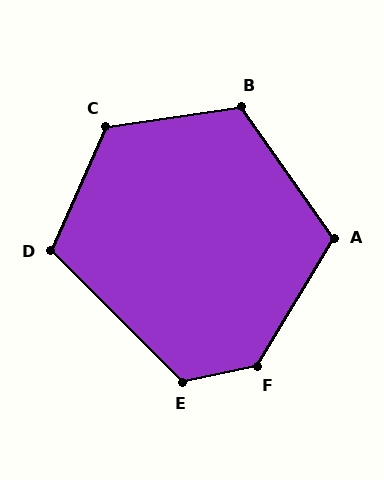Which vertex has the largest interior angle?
F, at approximately 133 degrees.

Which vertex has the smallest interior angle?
D, at approximately 110 degrees.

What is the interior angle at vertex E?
Approximately 123 degrees (obtuse).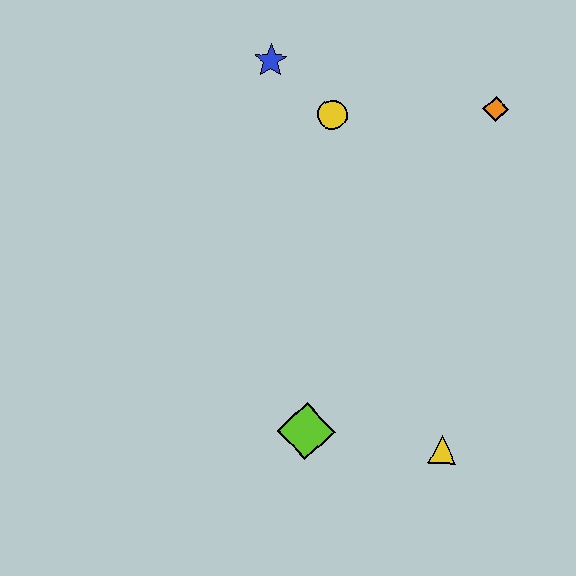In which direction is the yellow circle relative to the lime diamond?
The yellow circle is above the lime diamond.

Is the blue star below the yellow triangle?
No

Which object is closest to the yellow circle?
The blue star is closest to the yellow circle.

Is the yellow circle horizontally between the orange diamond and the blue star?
Yes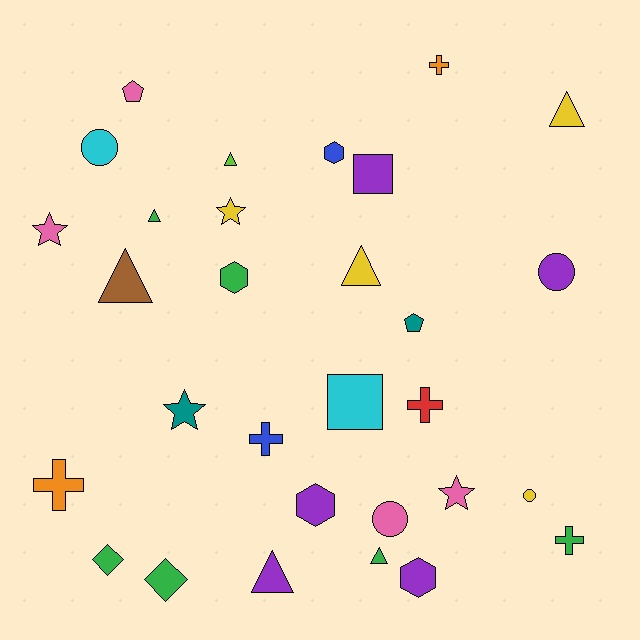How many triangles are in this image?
There are 7 triangles.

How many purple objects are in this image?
There are 5 purple objects.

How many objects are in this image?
There are 30 objects.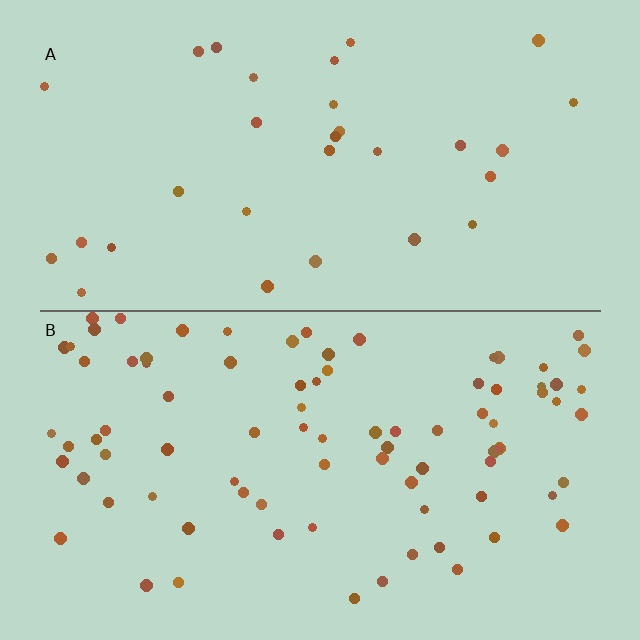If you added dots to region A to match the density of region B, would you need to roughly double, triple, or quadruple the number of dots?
Approximately triple.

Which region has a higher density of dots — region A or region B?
B (the bottom).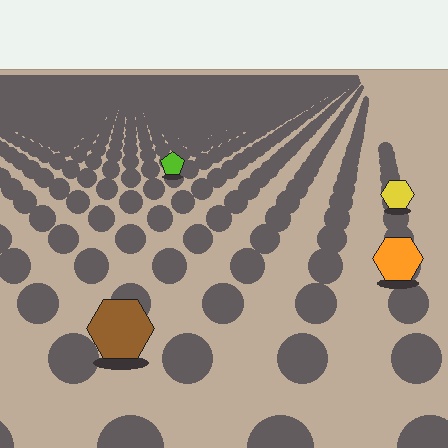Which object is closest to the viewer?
The brown hexagon is closest. The texture marks near it are larger and more spread out.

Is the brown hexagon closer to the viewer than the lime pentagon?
Yes. The brown hexagon is closer — you can tell from the texture gradient: the ground texture is coarser near it.